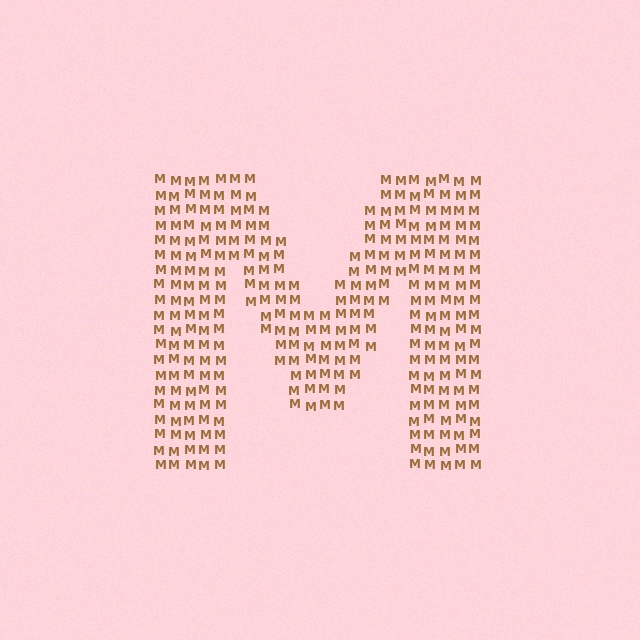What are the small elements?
The small elements are letter M's.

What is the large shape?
The large shape is the letter M.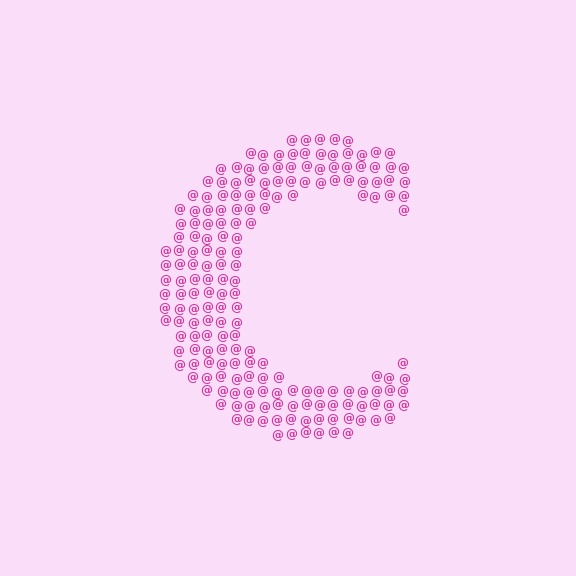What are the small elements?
The small elements are at signs.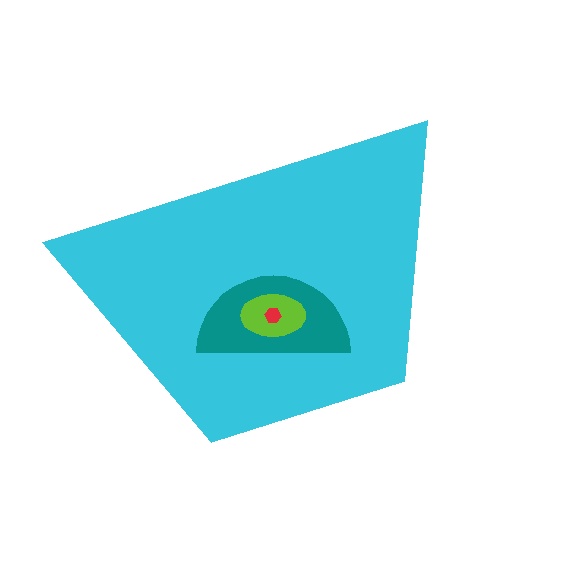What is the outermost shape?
The cyan trapezoid.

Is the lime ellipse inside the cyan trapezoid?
Yes.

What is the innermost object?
The red hexagon.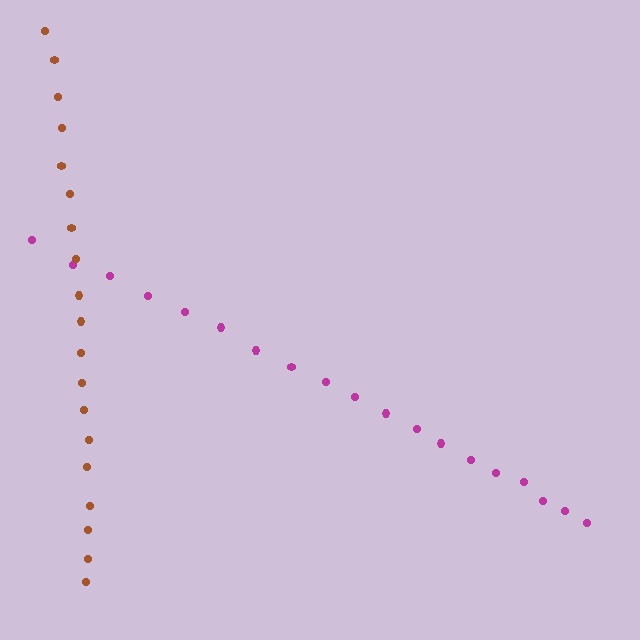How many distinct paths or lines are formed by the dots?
There are 2 distinct paths.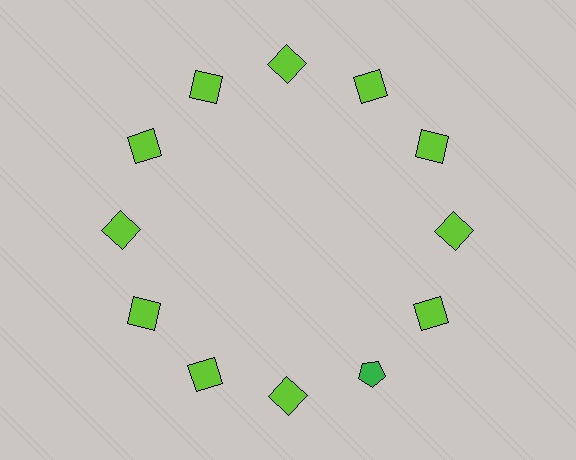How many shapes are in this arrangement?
There are 12 shapes arranged in a ring pattern.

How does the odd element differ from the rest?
It differs in both color (green instead of lime) and shape (pentagon instead of square).